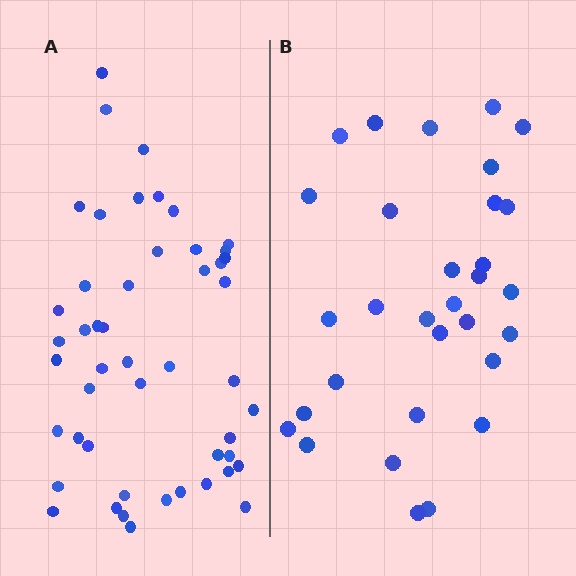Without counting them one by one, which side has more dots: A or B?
Region A (the left region) has more dots.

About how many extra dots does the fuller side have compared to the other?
Region A has approximately 20 more dots than region B.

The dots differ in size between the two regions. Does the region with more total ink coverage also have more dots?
No. Region B has more total ink coverage because its dots are larger, but region A actually contains more individual dots. Total area can be misleading — the number of items is what matters here.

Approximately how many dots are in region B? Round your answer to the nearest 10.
About 30 dots. (The exact count is 31, which rounds to 30.)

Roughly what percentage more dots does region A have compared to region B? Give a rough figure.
About 60% more.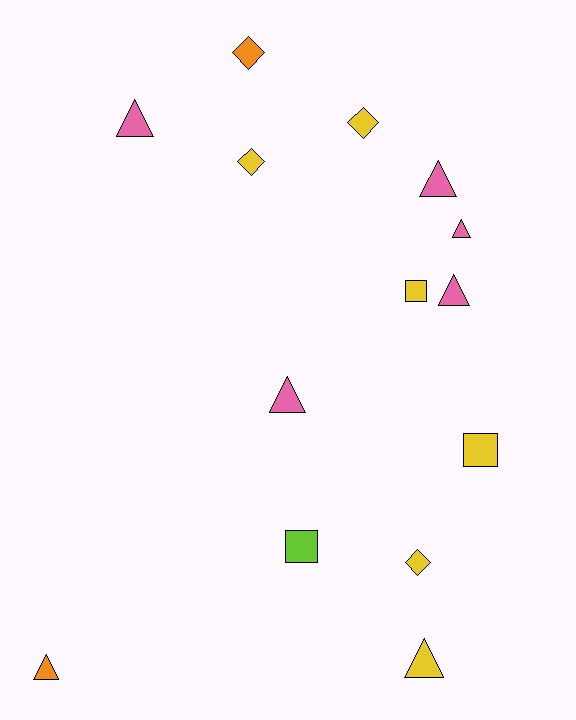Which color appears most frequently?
Yellow, with 6 objects.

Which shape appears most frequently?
Triangle, with 7 objects.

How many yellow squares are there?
There are 2 yellow squares.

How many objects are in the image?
There are 14 objects.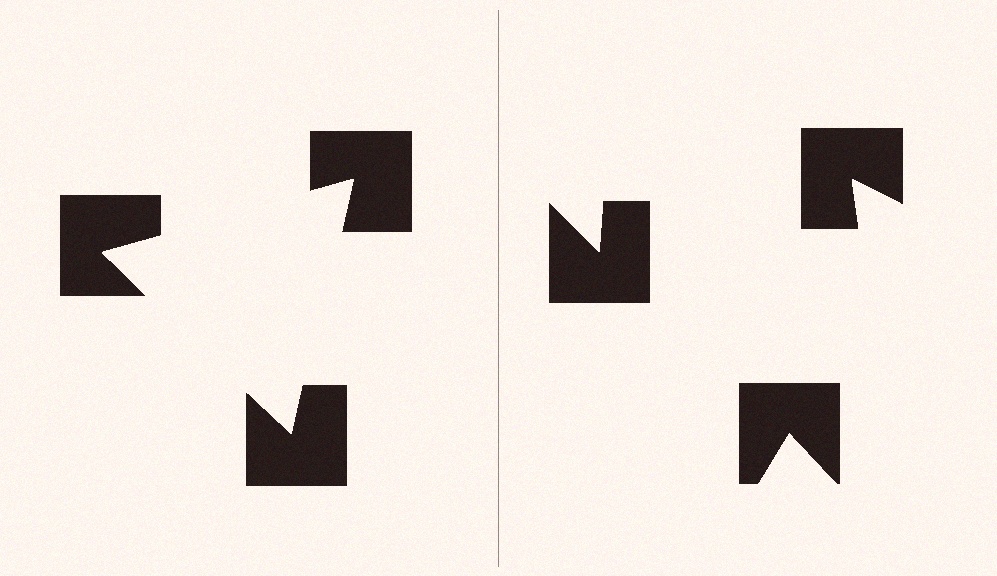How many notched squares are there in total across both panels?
6 — 3 on each side.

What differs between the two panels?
The notched squares are positioned identically on both sides; only the wedge orientations differ. On the left they align to a triangle; on the right they are misaligned.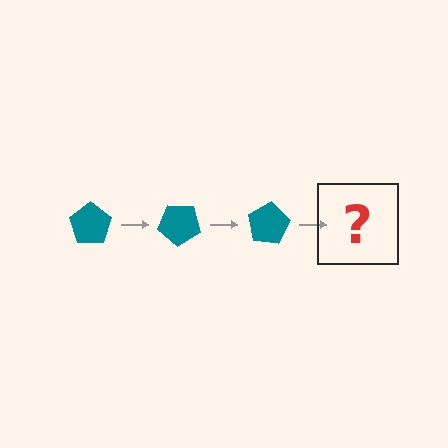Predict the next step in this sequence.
The next step is a teal pentagon rotated 120 degrees.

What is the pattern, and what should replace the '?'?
The pattern is that the pentagon rotates 40 degrees each step. The '?' should be a teal pentagon rotated 120 degrees.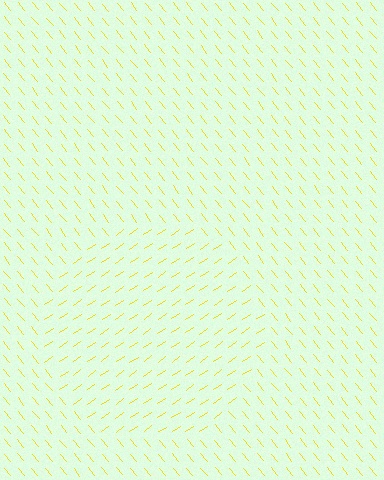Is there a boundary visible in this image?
Yes, there is a texture boundary formed by a change in line orientation.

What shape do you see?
I see a circle.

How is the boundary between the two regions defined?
The boundary is defined purely by a change in line orientation (approximately 85 degrees difference). All lines are the same color and thickness.